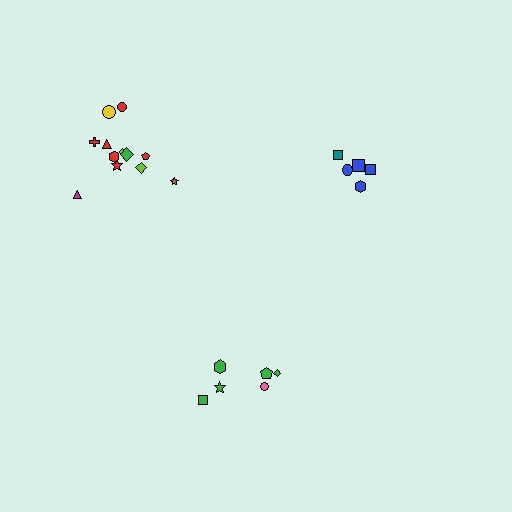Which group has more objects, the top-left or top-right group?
The top-left group.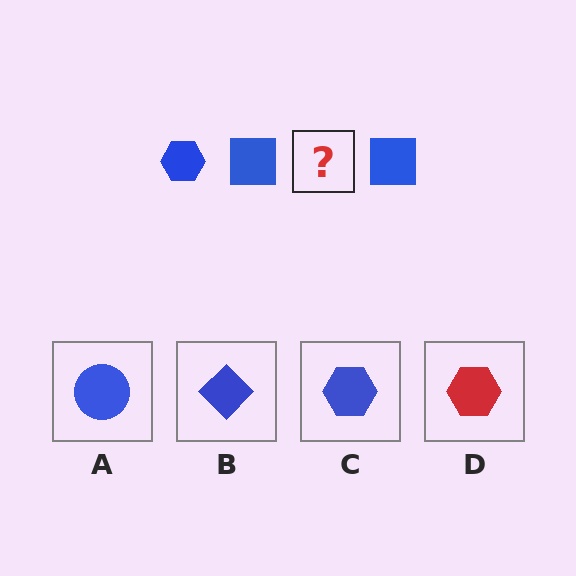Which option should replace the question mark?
Option C.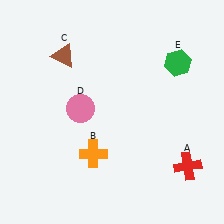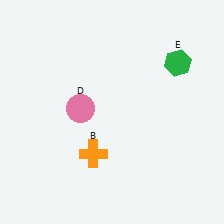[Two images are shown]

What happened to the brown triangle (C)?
The brown triangle (C) was removed in Image 2. It was in the top-left area of Image 1.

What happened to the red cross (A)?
The red cross (A) was removed in Image 2. It was in the bottom-right area of Image 1.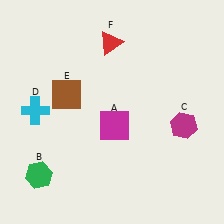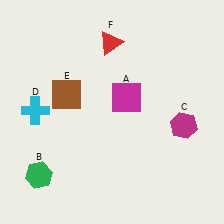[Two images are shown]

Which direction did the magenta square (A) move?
The magenta square (A) moved up.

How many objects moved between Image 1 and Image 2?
1 object moved between the two images.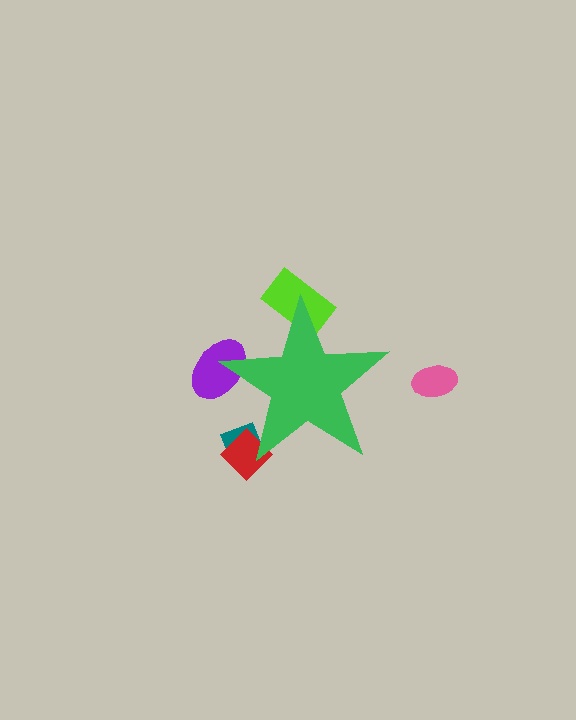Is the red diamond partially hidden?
Yes, the red diamond is partially hidden behind the green star.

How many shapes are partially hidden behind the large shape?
4 shapes are partially hidden.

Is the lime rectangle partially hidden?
Yes, the lime rectangle is partially hidden behind the green star.